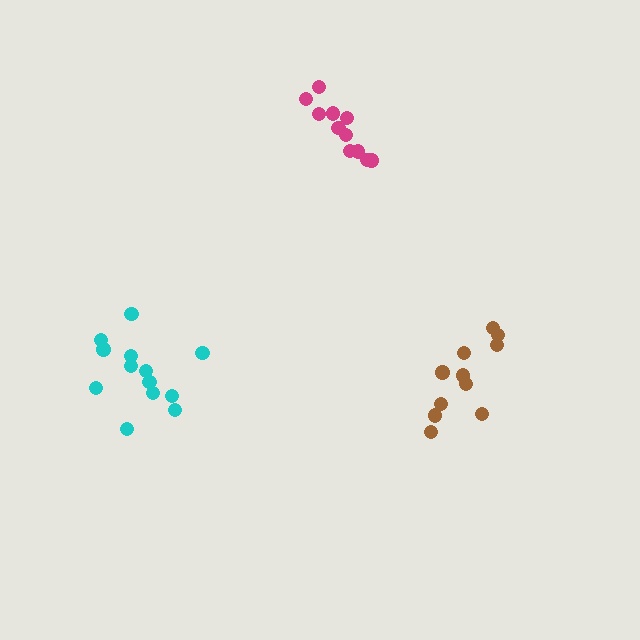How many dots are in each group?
Group 1: 13 dots, Group 2: 11 dots, Group 3: 11 dots (35 total).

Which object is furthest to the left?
The cyan cluster is leftmost.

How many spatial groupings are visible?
There are 3 spatial groupings.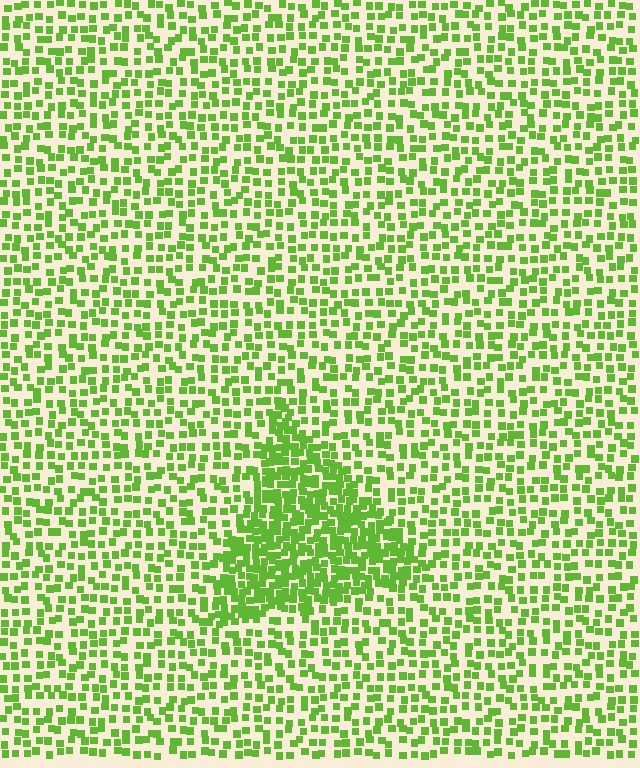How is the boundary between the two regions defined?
The boundary is defined by a change in element density (approximately 2.1x ratio). All elements are the same color, size, and shape.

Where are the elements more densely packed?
The elements are more densely packed inside the triangle boundary.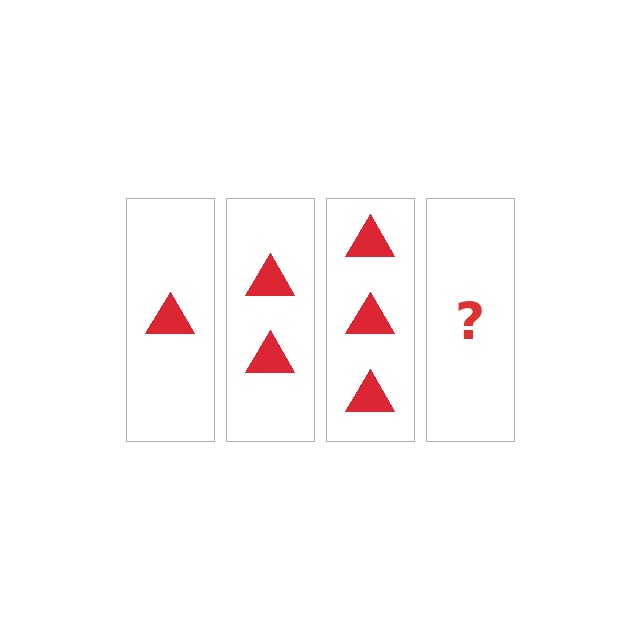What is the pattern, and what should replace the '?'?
The pattern is that each step adds one more triangle. The '?' should be 4 triangles.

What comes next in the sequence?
The next element should be 4 triangles.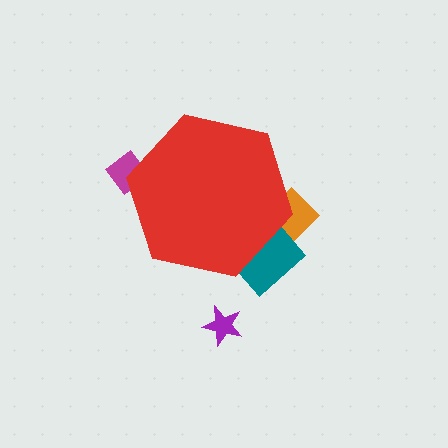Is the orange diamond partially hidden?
Yes, the orange diamond is partially hidden behind the red hexagon.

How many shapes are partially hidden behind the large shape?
3 shapes are partially hidden.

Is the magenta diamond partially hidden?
Yes, the magenta diamond is partially hidden behind the red hexagon.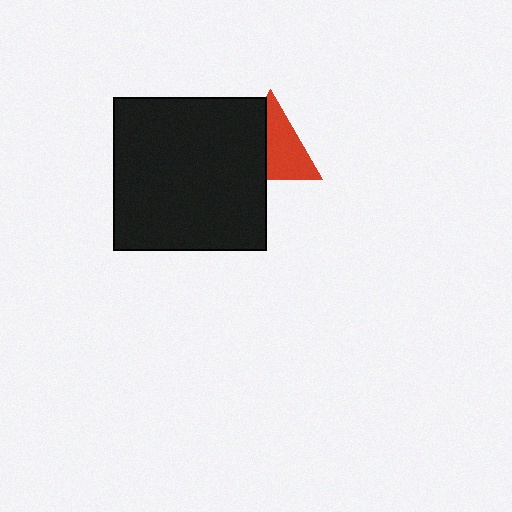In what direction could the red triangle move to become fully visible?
The red triangle could move right. That would shift it out from behind the black square entirely.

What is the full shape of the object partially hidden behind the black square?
The partially hidden object is a red triangle.